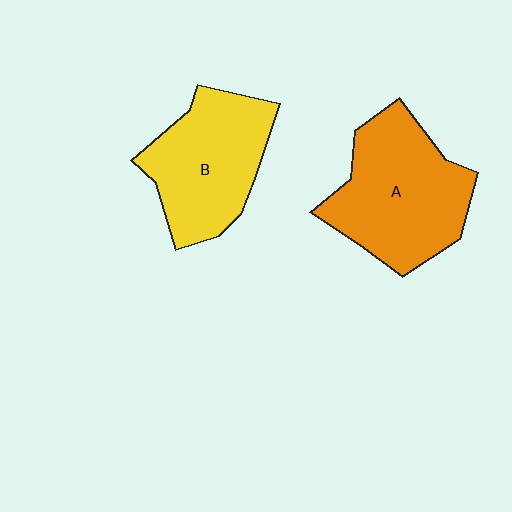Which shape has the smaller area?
Shape B (yellow).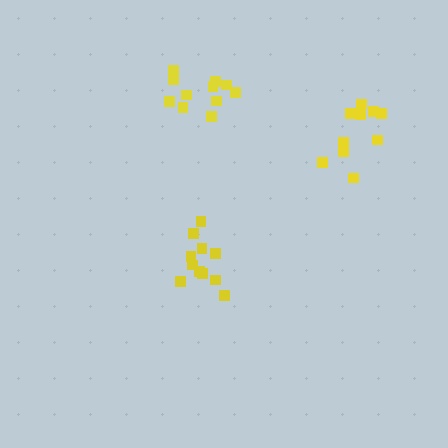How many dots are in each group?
Group 1: 11 dots, Group 2: 11 dots, Group 3: 10 dots (32 total).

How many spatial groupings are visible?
There are 3 spatial groupings.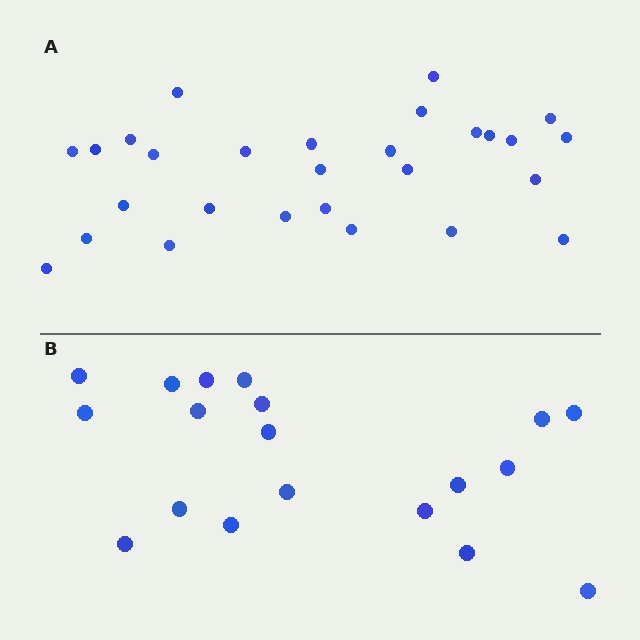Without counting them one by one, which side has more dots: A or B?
Region A (the top region) has more dots.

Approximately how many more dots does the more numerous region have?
Region A has roughly 8 or so more dots than region B.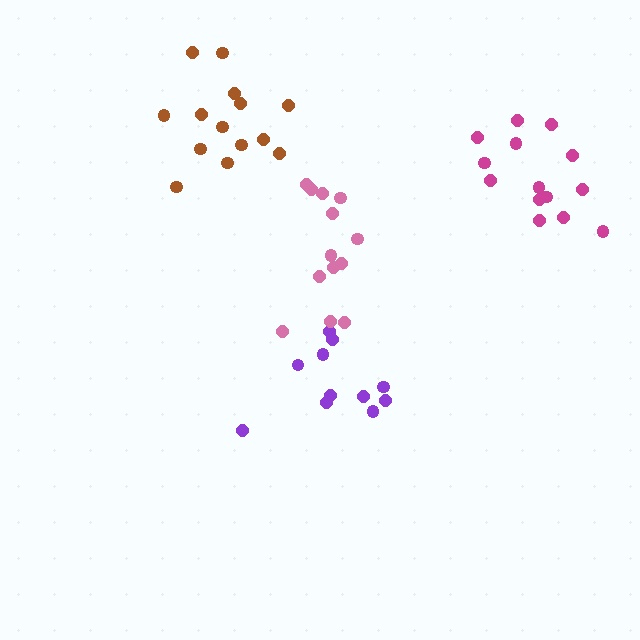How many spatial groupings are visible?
There are 4 spatial groupings.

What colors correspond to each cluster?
The clusters are colored: purple, pink, brown, magenta.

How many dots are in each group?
Group 1: 11 dots, Group 2: 13 dots, Group 3: 14 dots, Group 4: 14 dots (52 total).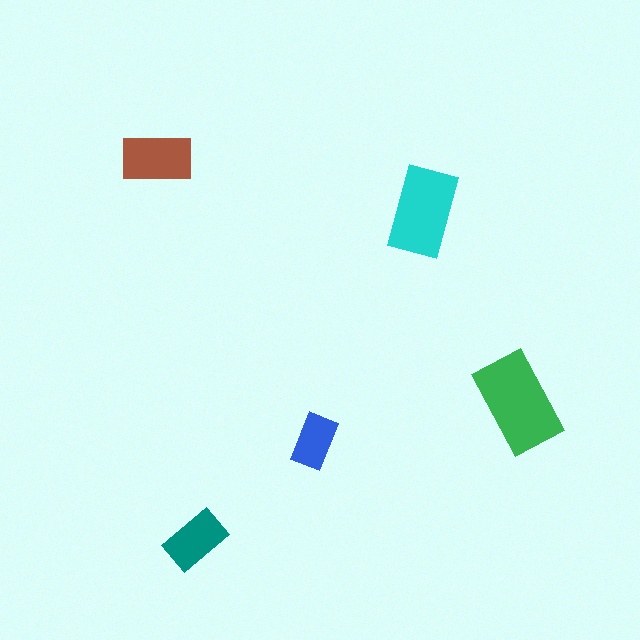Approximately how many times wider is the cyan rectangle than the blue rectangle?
About 1.5 times wider.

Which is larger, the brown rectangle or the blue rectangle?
The brown one.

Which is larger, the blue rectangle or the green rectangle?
The green one.